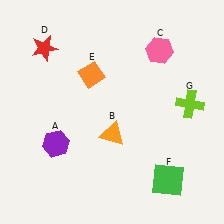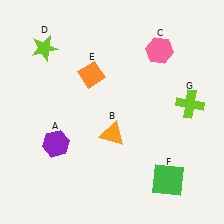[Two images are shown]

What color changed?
The star (D) changed from red in Image 1 to lime in Image 2.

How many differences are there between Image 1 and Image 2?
There is 1 difference between the two images.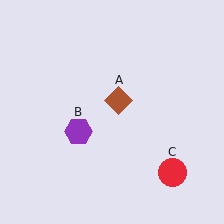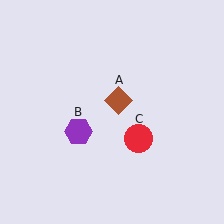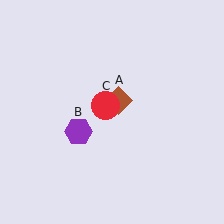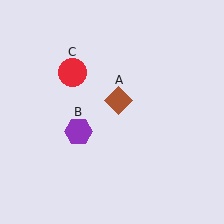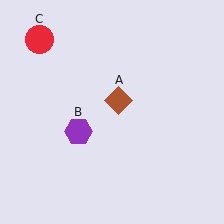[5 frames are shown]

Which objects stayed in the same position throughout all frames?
Brown diamond (object A) and purple hexagon (object B) remained stationary.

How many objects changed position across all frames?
1 object changed position: red circle (object C).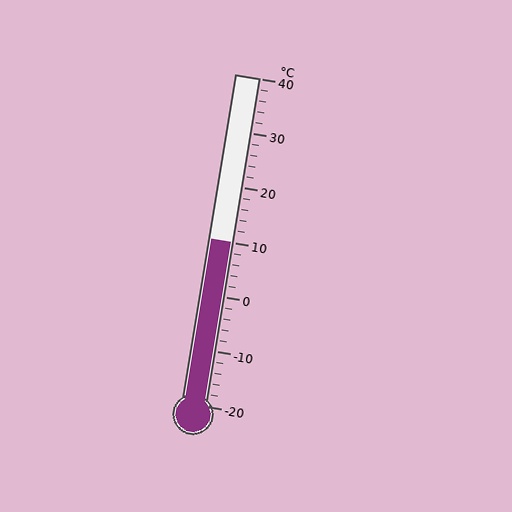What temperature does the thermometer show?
The thermometer shows approximately 10°C.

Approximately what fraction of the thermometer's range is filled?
The thermometer is filled to approximately 50% of its range.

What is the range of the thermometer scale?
The thermometer scale ranges from -20°C to 40°C.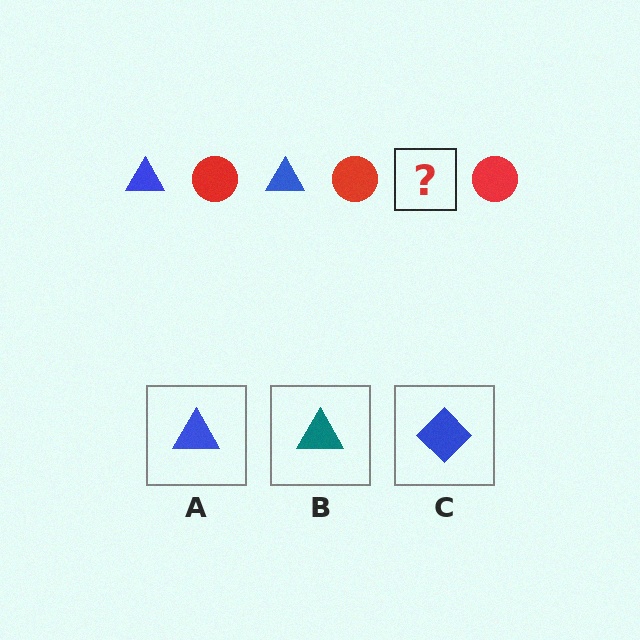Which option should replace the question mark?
Option A.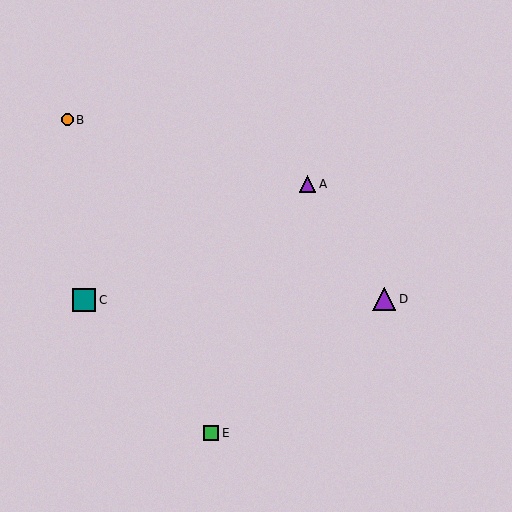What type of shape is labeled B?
Shape B is an orange circle.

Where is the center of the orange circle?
The center of the orange circle is at (67, 120).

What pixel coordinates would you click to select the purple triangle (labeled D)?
Click at (384, 299) to select the purple triangle D.